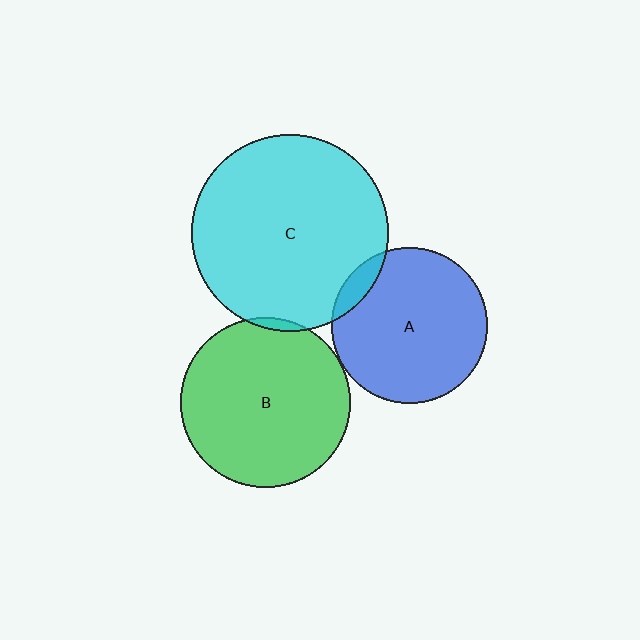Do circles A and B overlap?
Yes.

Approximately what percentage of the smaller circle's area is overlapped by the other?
Approximately 5%.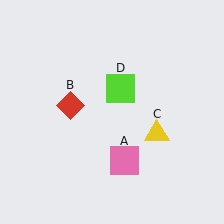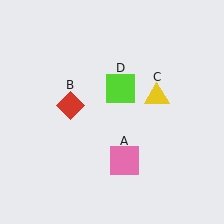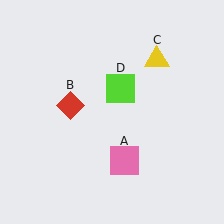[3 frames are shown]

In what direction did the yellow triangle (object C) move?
The yellow triangle (object C) moved up.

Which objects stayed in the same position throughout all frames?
Pink square (object A) and red diamond (object B) and lime square (object D) remained stationary.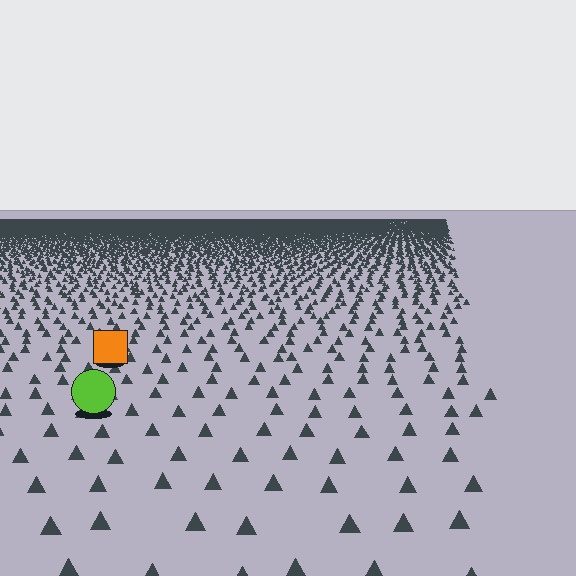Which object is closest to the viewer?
The lime circle is closest. The texture marks near it are larger and more spread out.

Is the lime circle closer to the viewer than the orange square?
Yes. The lime circle is closer — you can tell from the texture gradient: the ground texture is coarser near it.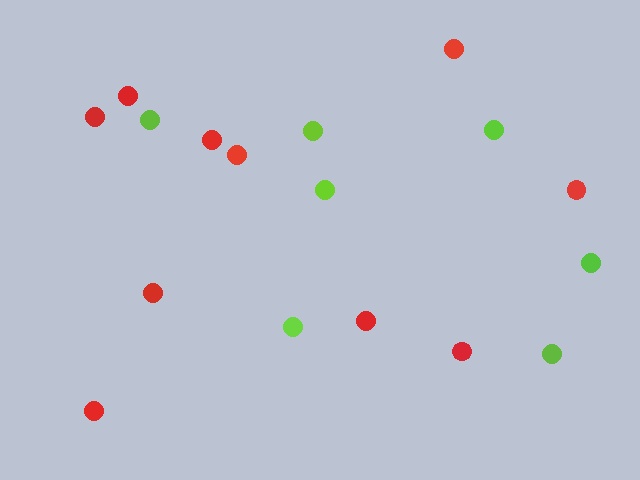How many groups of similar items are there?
There are 2 groups: one group of lime circles (7) and one group of red circles (10).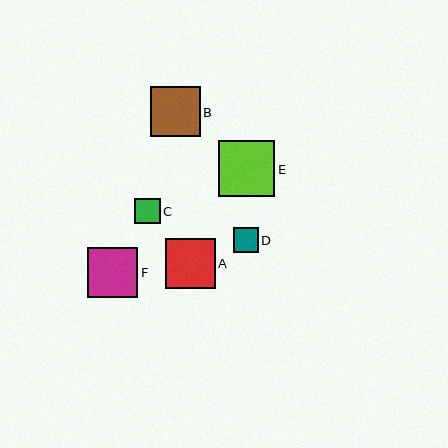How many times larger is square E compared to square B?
Square E is approximately 1.1 times the size of square B.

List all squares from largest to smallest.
From largest to smallest: E, F, A, B, C, D.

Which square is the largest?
Square E is the largest with a size of approximately 56 pixels.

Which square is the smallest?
Square D is the smallest with a size of approximately 25 pixels.